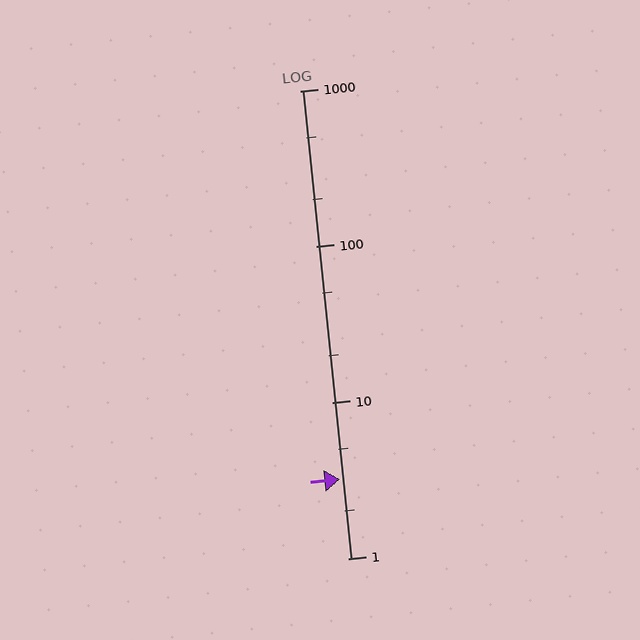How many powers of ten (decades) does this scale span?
The scale spans 3 decades, from 1 to 1000.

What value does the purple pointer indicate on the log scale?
The pointer indicates approximately 3.2.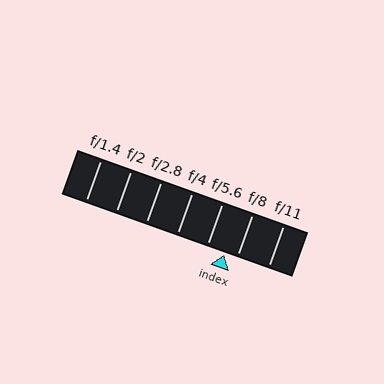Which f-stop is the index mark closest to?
The index mark is closest to f/8.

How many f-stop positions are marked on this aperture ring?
There are 7 f-stop positions marked.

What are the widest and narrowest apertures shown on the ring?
The widest aperture shown is f/1.4 and the narrowest is f/11.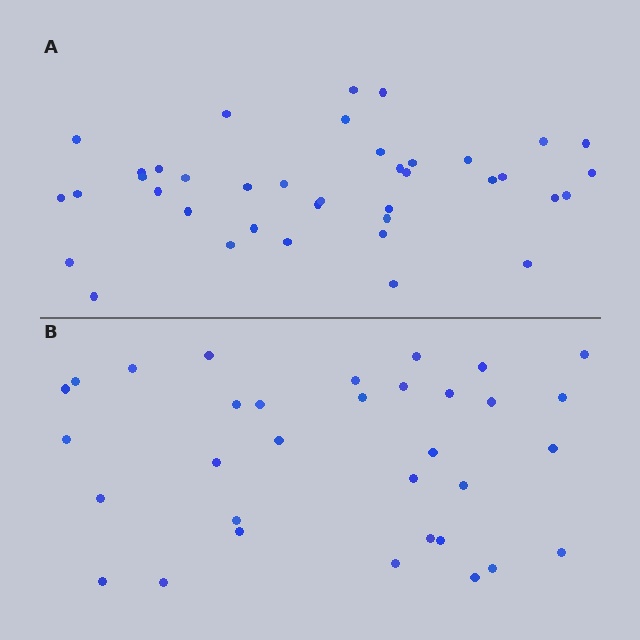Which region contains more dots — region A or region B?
Region A (the top region) has more dots.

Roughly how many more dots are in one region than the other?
Region A has about 6 more dots than region B.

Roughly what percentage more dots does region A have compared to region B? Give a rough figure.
About 20% more.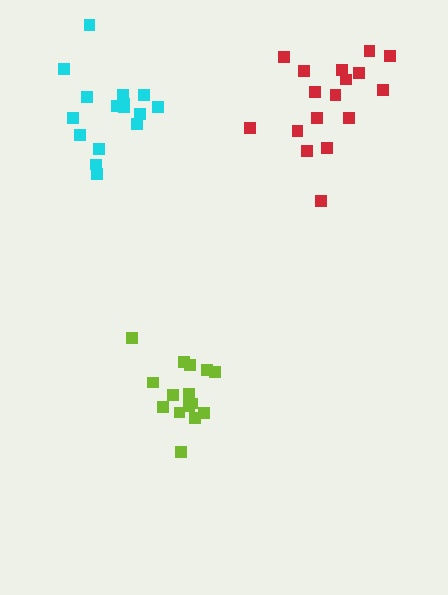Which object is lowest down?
The lime cluster is bottommost.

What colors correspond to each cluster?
The clusters are colored: lime, cyan, red.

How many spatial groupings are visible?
There are 3 spatial groupings.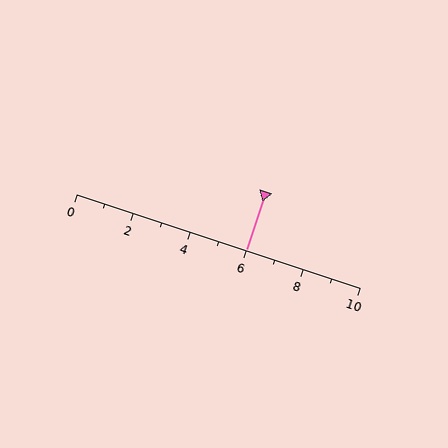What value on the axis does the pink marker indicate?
The marker indicates approximately 6.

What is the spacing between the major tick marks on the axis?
The major ticks are spaced 2 apart.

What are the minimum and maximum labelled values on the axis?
The axis runs from 0 to 10.